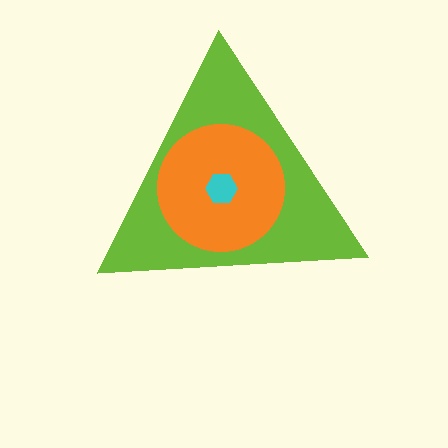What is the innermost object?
The cyan hexagon.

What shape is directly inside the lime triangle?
The orange circle.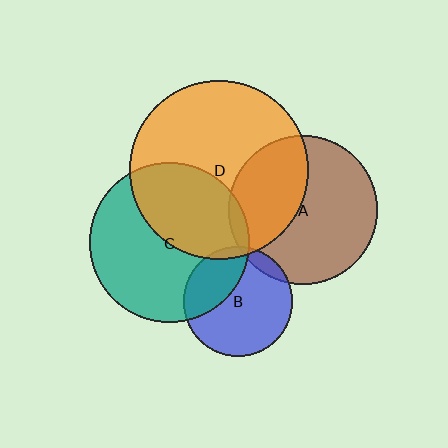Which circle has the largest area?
Circle D (orange).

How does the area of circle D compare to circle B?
Approximately 2.7 times.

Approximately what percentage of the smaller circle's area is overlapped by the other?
Approximately 40%.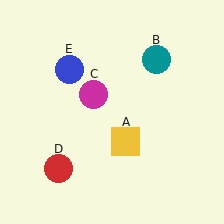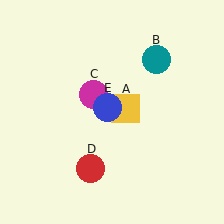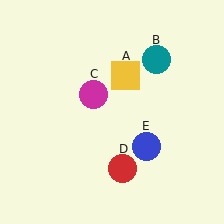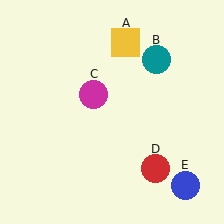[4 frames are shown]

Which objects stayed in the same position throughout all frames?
Teal circle (object B) and magenta circle (object C) remained stationary.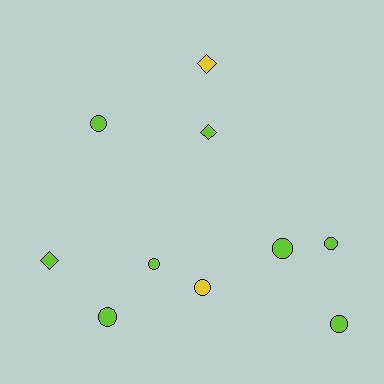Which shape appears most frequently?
Circle, with 7 objects.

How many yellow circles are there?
There is 1 yellow circle.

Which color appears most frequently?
Lime, with 8 objects.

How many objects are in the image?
There are 10 objects.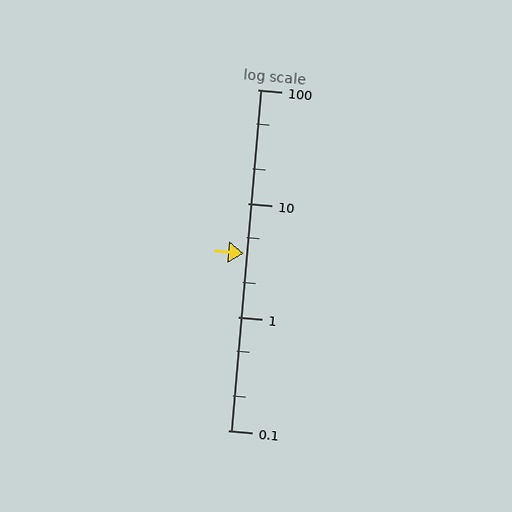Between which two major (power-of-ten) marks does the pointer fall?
The pointer is between 1 and 10.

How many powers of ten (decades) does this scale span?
The scale spans 3 decades, from 0.1 to 100.